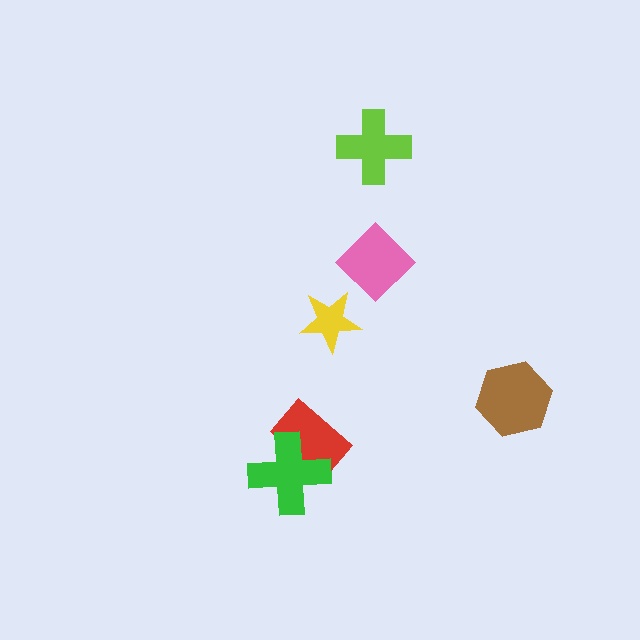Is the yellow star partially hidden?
No, no other shape covers it.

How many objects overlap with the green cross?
1 object overlaps with the green cross.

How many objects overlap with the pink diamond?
0 objects overlap with the pink diamond.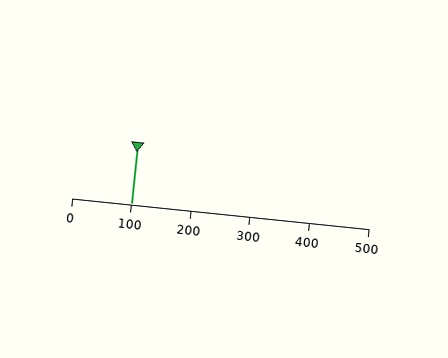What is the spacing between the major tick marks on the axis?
The major ticks are spaced 100 apart.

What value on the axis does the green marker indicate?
The marker indicates approximately 100.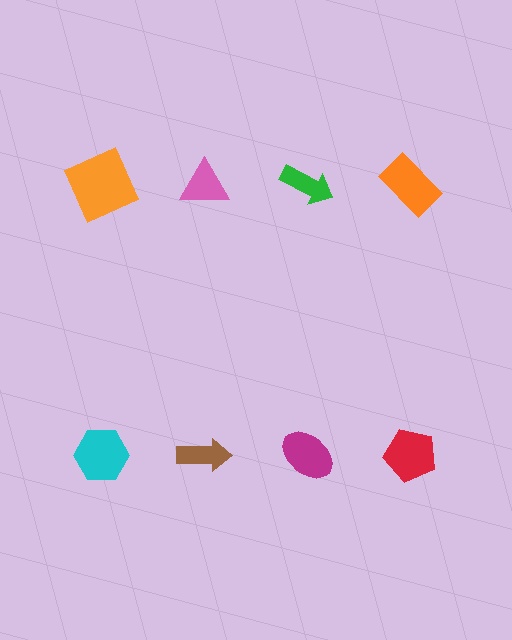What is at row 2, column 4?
A red pentagon.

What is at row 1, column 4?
An orange rectangle.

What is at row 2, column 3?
A magenta ellipse.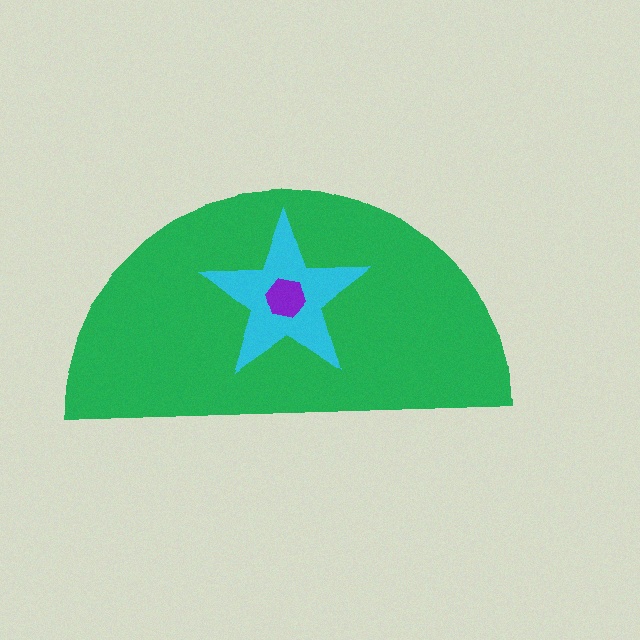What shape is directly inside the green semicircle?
The cyan star.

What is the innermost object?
The purple hexagon.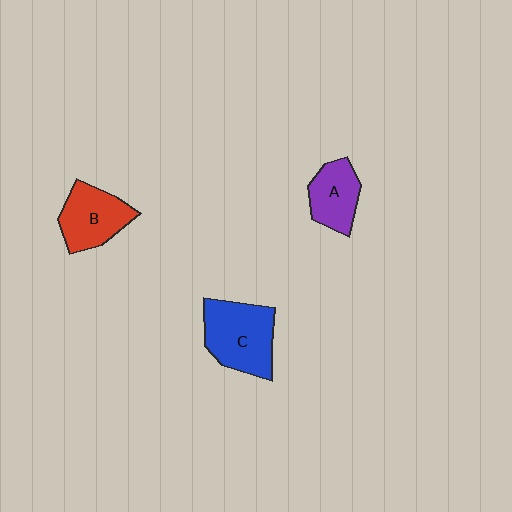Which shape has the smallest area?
Shape A (purple).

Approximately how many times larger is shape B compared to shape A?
Approximately 1.2 times.